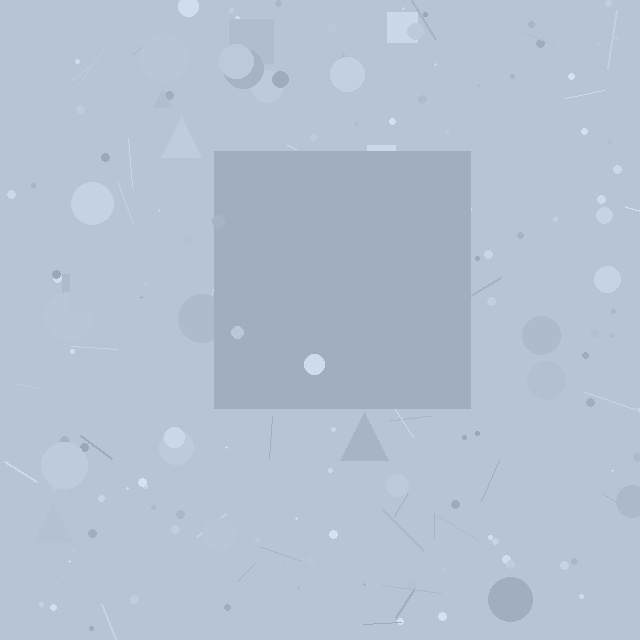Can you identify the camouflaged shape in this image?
The camouflaged shape is a square.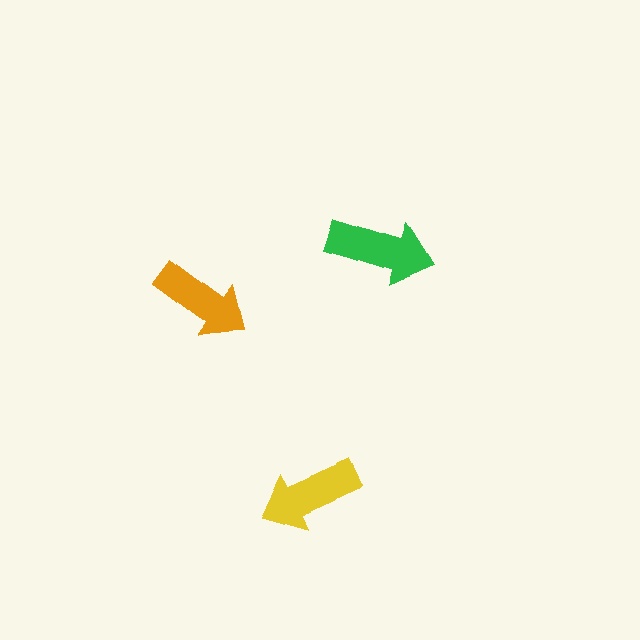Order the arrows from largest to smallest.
the green one, the yellow one, the orange one.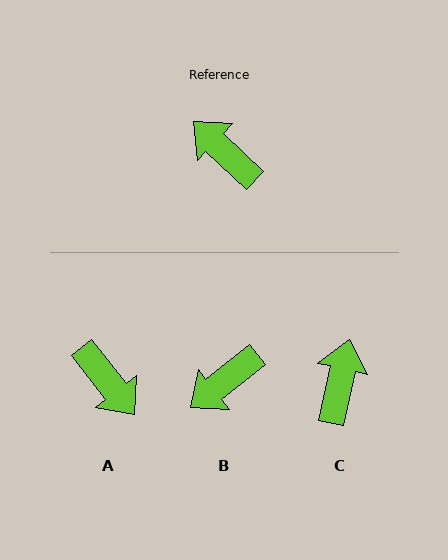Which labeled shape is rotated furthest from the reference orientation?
A, about 172 degrees away.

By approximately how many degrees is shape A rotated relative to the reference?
Approximately 172 degrees counter-clockwise.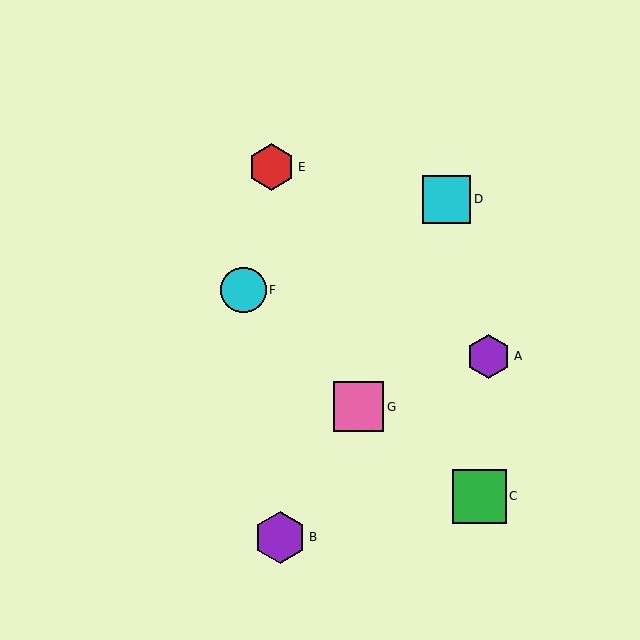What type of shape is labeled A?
Shape A is a purple hexagon.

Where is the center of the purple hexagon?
The center of the purple hexagon is at (280, 537).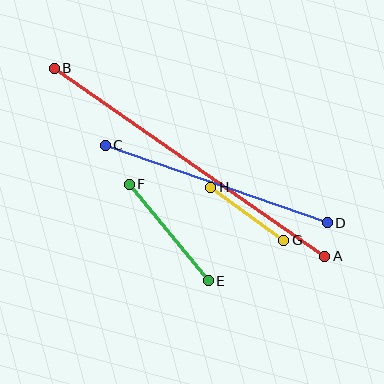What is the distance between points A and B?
The distance is approximately 329 pixels.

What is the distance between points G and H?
The distance is approximately 90 pixels.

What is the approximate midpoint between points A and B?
The midpoint is at approximately (190, 162) pixels.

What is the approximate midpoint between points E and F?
The midpoint is at approximately (169, 232) pixels.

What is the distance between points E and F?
The distance is approximately 125 pixels.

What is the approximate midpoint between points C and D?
The midpoint is at approximately (216, 184) pixels.